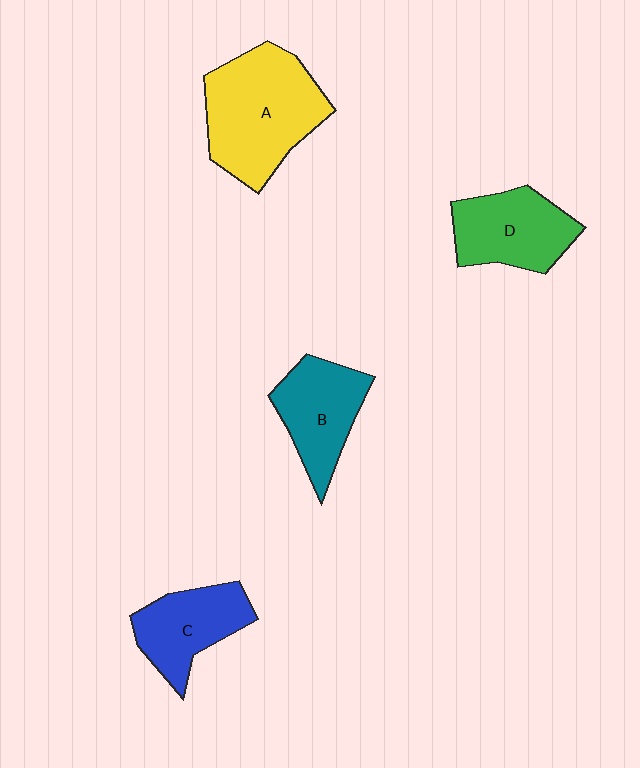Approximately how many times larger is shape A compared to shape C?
Approximately 1.6 times.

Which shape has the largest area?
Shape A (yellow).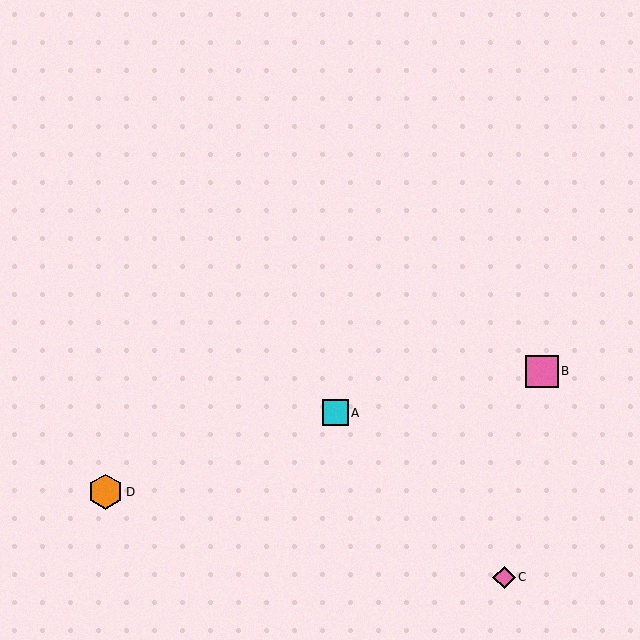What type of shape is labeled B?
Shape B is a pink square.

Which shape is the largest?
The orange hexagon (labeled D) is the largest.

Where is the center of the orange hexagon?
The center of the orange hexagon is at (106, 492).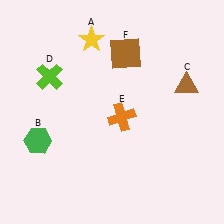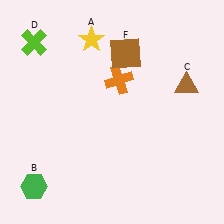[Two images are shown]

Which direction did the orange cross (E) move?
The orange cross (E) moved up.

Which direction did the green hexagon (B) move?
The green hexagon (B) moved down.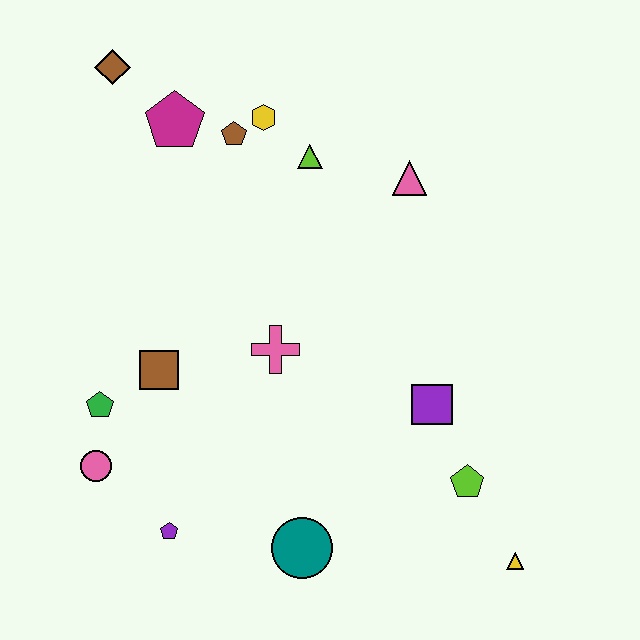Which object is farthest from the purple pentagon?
The brown diamond is farthest from the purple pentagon.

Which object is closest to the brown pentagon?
The yellow hexagon is closest to the brown pentagon.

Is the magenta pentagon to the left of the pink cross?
Yes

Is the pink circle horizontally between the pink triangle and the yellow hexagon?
No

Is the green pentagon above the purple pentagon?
Yes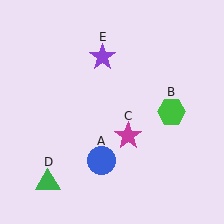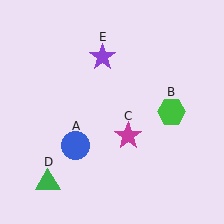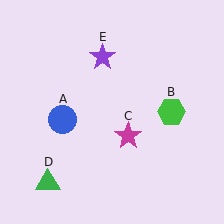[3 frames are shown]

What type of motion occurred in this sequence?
The blue circle (object A) rotated clockwise around the center of the scene.